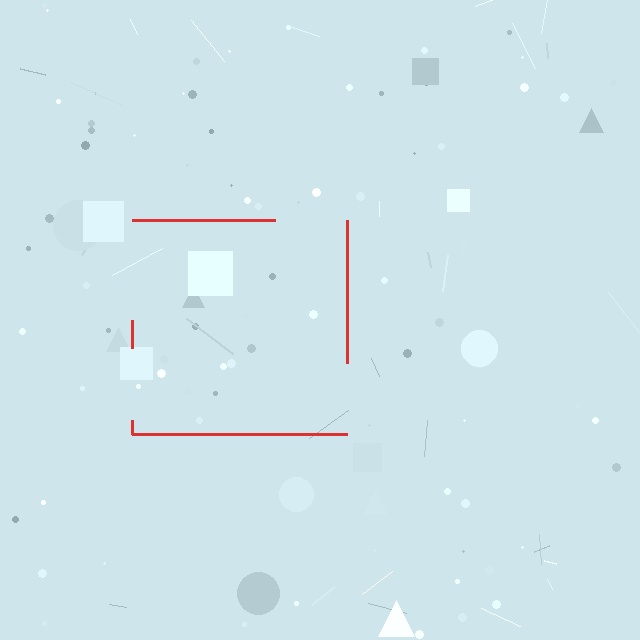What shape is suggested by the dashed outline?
The dashed outline suggests a square.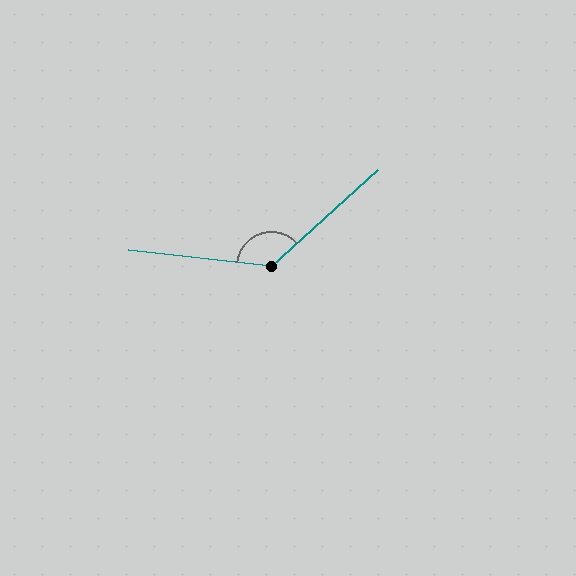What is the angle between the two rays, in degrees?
Approximately 131 degrees.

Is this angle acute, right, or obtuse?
It is obtuse.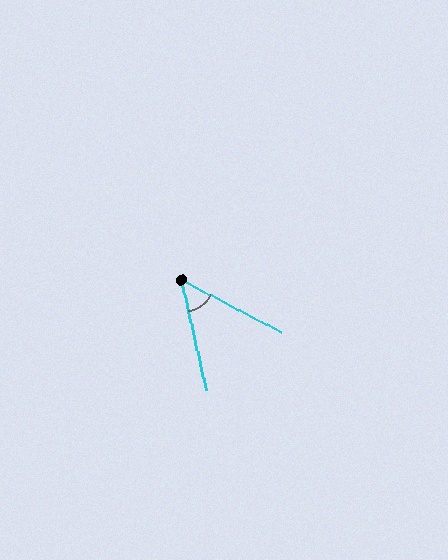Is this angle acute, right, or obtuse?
It is acute.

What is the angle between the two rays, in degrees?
Approximately 50 degrees.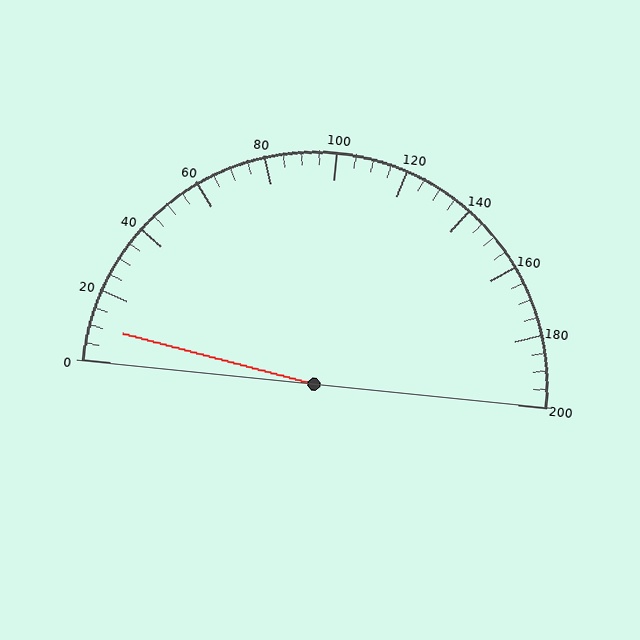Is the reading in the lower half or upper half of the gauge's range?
The reading is in the lower half of the range (0 to 200).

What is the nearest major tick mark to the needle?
The nearest major tick mark is 0.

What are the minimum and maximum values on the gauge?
The gauge ranges from 0 to 200.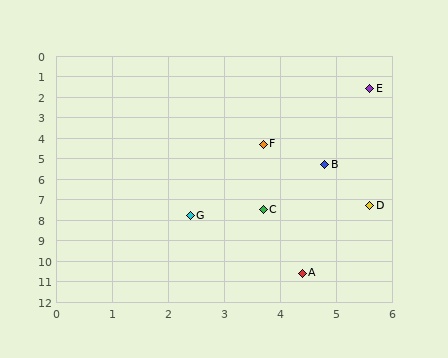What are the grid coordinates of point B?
Point B is at approximately (4.8, 5.3).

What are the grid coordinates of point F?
Point F is at approximately (3.7, 4.3).